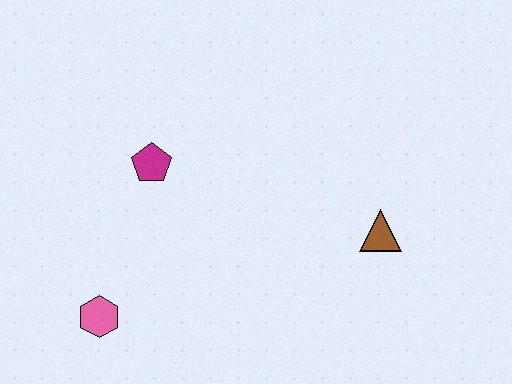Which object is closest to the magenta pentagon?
The pink hexagon is closest to the magenta pentagon.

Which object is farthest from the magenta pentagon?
The brown triangle is farthest from the magenta pentagon.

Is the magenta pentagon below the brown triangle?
No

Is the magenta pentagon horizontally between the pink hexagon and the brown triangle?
Yes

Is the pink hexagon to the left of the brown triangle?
Yes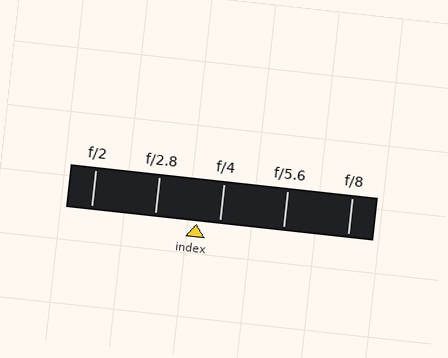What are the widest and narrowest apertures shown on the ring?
The widest aperture shown is f/2 and the narrowest is f/8.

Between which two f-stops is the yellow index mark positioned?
The index mark is between f/2.8 and f/4.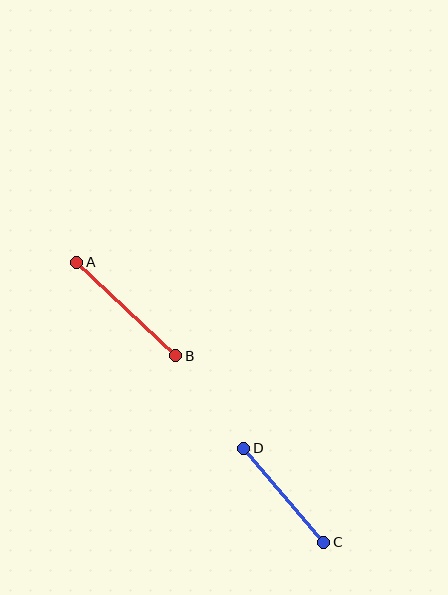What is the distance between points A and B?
The distance is approximately 136 pixels.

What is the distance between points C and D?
The distance is approximately 123 pixels.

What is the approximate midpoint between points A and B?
The midpoint is at approximately (126, 309) pixels.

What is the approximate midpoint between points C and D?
The midpoint is at approximately (284, 495) pixels.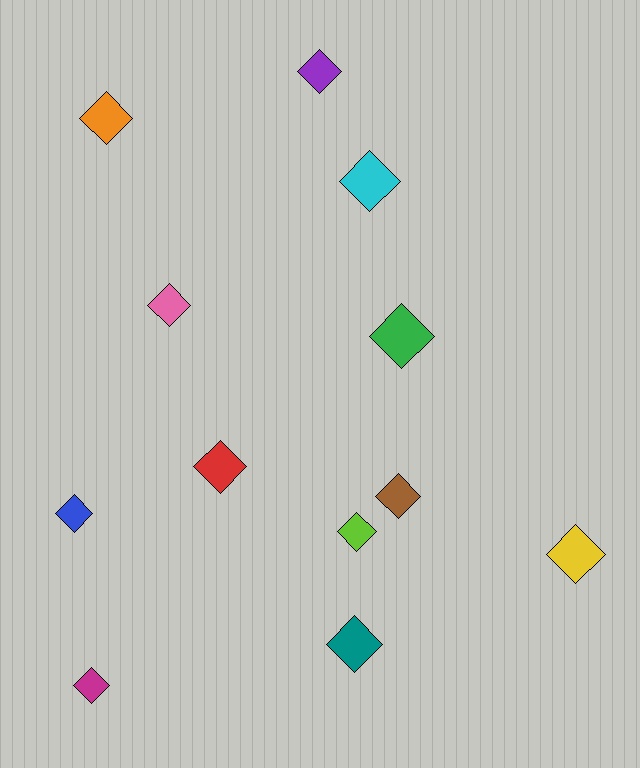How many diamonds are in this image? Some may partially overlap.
There are 12 diamonds.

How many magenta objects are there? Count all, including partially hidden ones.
There is 1 magenta object.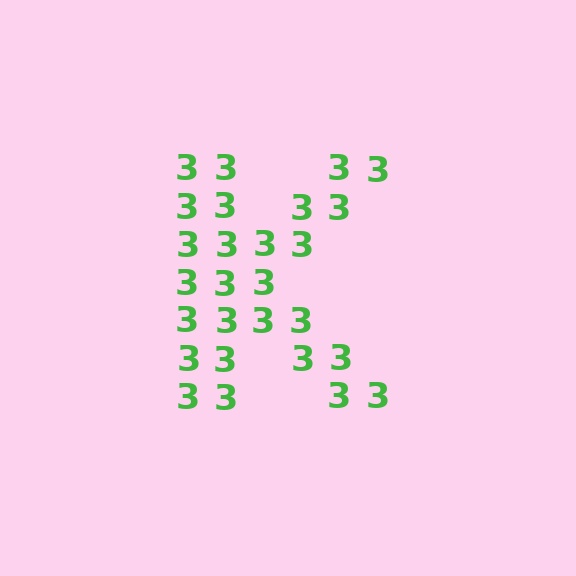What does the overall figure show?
The overall figure shows the letter K.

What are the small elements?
The small elements are digit 3's.